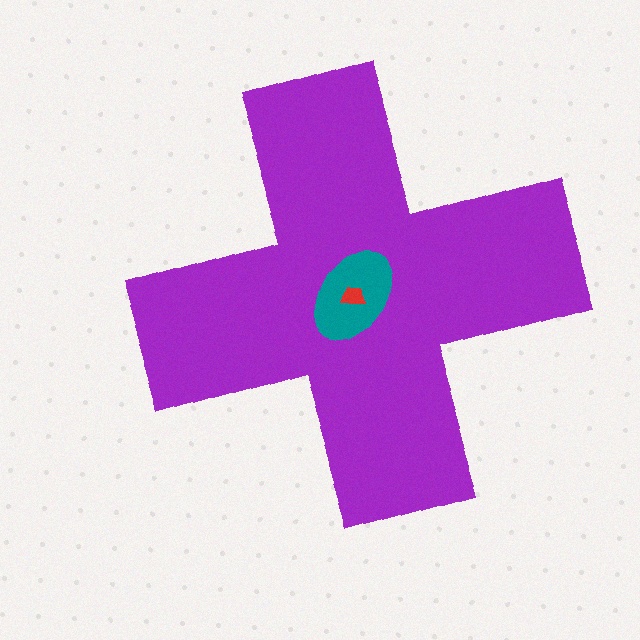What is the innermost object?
The red trapezoid.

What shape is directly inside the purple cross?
The teal ellipse.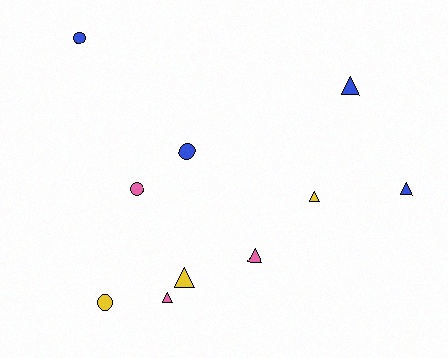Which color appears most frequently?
Blue, with 4 objects.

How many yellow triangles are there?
There are 2 yellow triangles.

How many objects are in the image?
There are 10 objects.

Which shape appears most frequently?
Triangle, with 6 objects.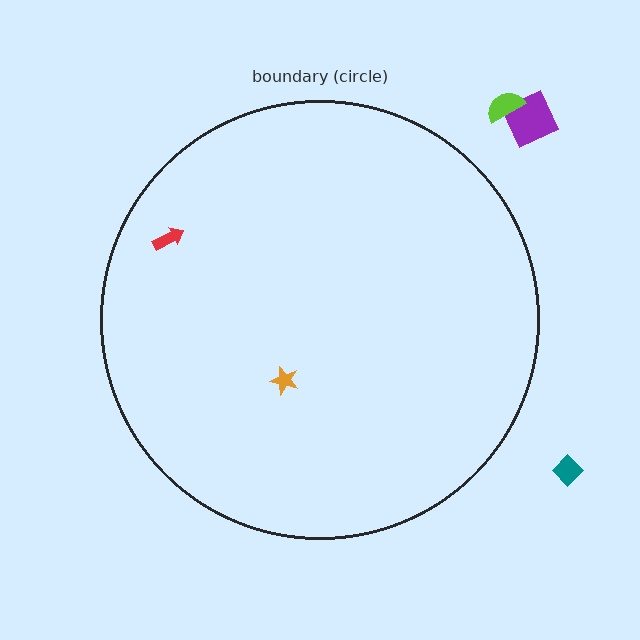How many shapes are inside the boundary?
2 inside, 3 outside.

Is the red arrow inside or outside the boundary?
Inside.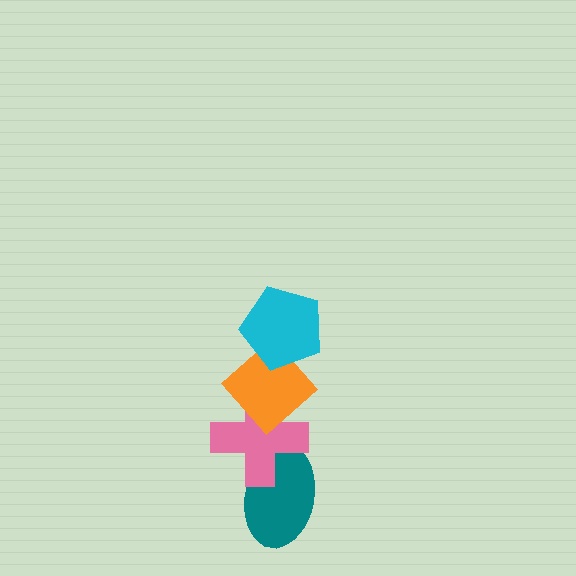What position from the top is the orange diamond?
The orange diamond is 2nd from the top.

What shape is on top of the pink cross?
The orange diamond is on top of the pink cross.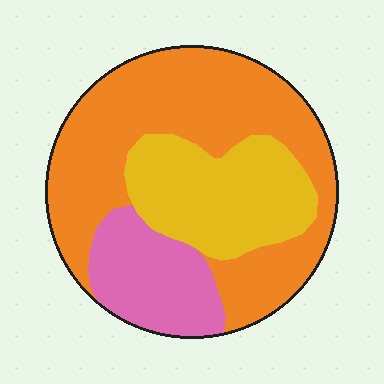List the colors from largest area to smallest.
From largest to smallest: orange, yellow, pink.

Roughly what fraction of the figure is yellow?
Yellow covers 27% of the figure.